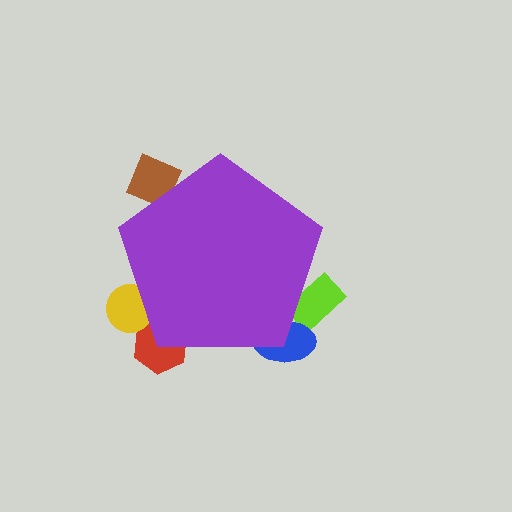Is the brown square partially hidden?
Yes, the brown square is partially hidden behind the purple pentagon.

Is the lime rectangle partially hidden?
Yes, the lime rectangle is partially hidden behind the purple pentagon.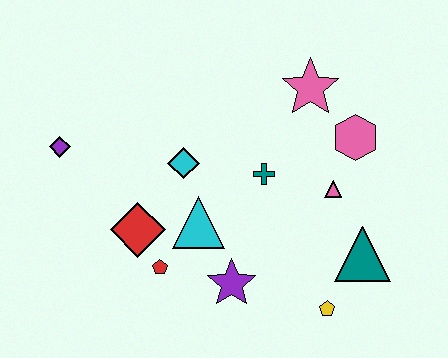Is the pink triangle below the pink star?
Yes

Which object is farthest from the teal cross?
The purple diamond is farthest from the teal cross.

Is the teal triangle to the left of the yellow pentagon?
No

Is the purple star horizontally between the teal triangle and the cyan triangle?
Yes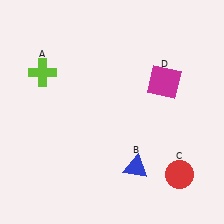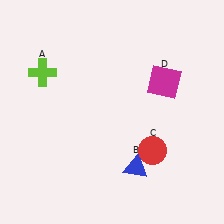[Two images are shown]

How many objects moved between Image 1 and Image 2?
1 object moved between the two images.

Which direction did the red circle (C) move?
The red circle (C) moved left.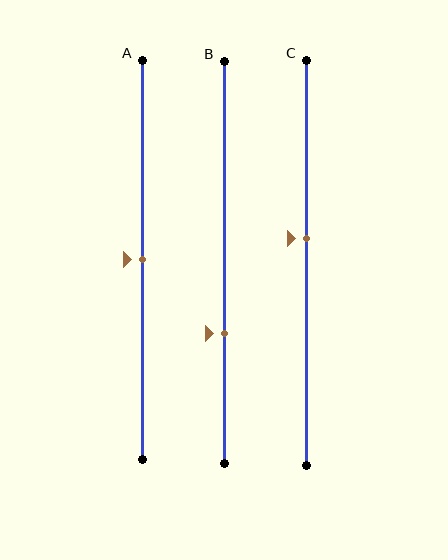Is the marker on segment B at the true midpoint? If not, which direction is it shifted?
No, the marker on segment B is shifted downward by about 17% of the segment length.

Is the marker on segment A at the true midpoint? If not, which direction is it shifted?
Yes, the marker on segment A is at the true midpoint.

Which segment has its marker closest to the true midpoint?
Segment A has its marker closest to the true midpoint.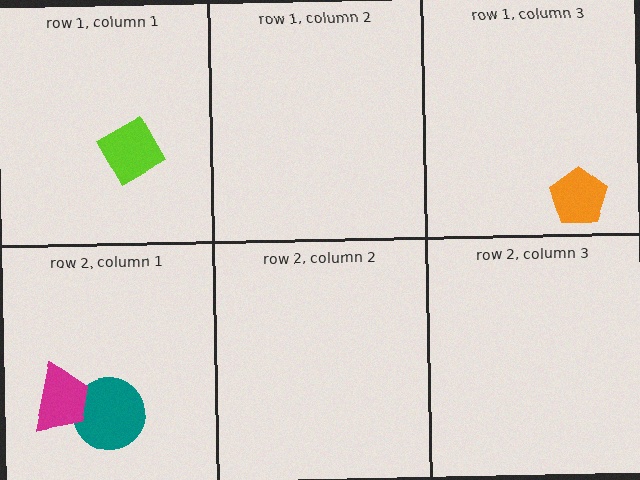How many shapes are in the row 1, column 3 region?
1.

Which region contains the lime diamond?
The row 1, column 1 region.